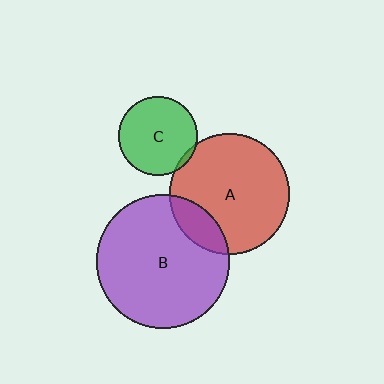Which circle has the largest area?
Circle B (purple).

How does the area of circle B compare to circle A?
Approximately 1.2 times.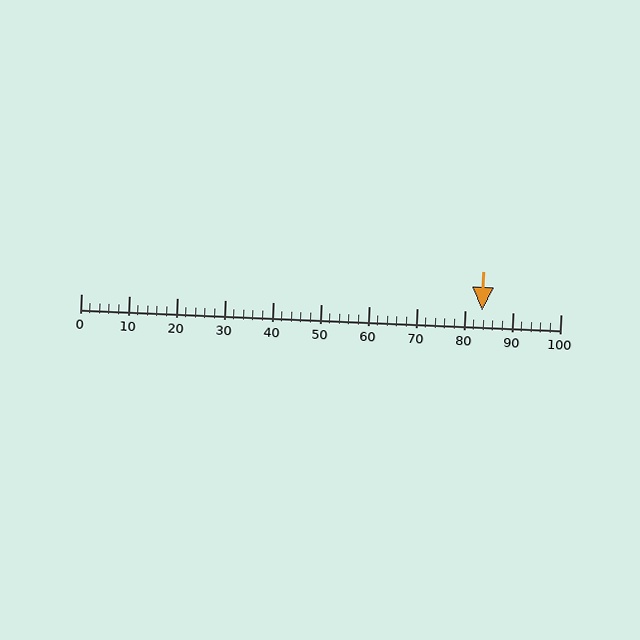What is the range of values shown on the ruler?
The ruler shows values from 0 to 100.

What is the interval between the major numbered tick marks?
The major tick marks are spaced 10 units apart.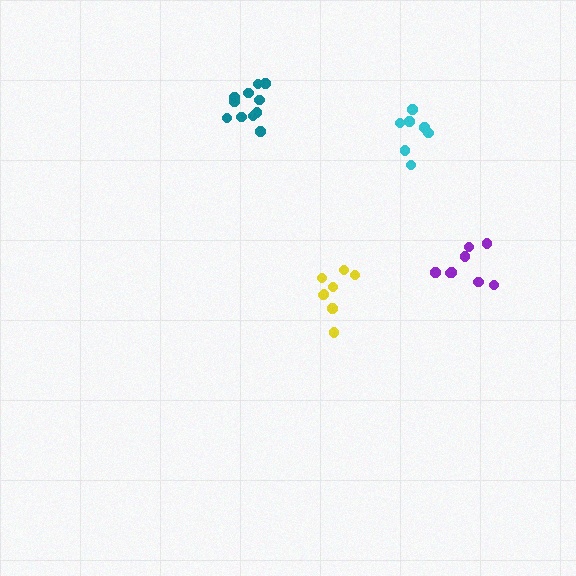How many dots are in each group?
Group 1: 8 dots, Group 2: 11 dots, Group 3: 8 dots, Group 4: 8 dots (35 total).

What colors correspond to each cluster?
The clusters are colored: yellow, teal, cyan, purple.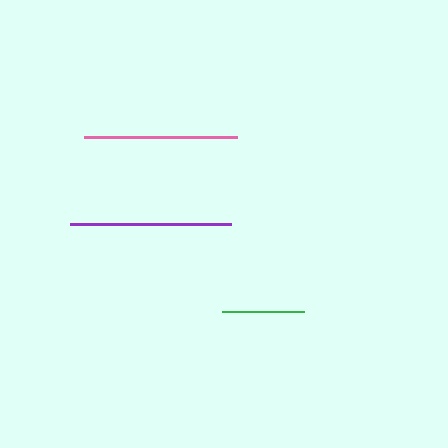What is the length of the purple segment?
The purple segment is approximately 162 pixels long.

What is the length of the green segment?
The green segment is approximately 82 pixels long.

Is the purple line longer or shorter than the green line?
The purple line is longer than the green line.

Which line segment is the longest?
The purple line is the longest at approximately 162 pixels.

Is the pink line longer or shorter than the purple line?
The purple line is longer than the pink line.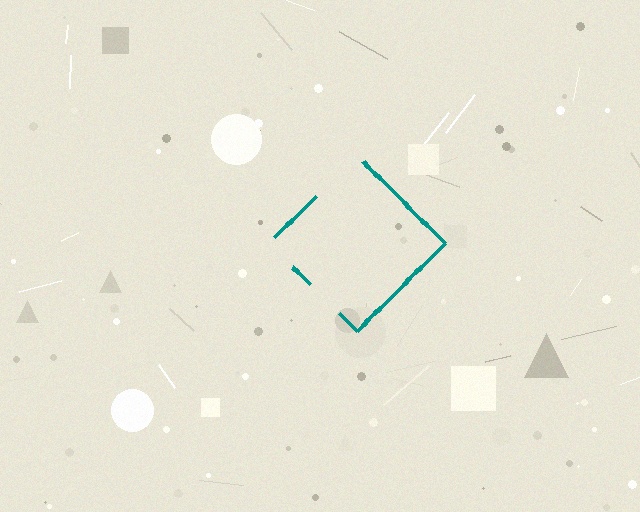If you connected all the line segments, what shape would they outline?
They would outline a diamond.